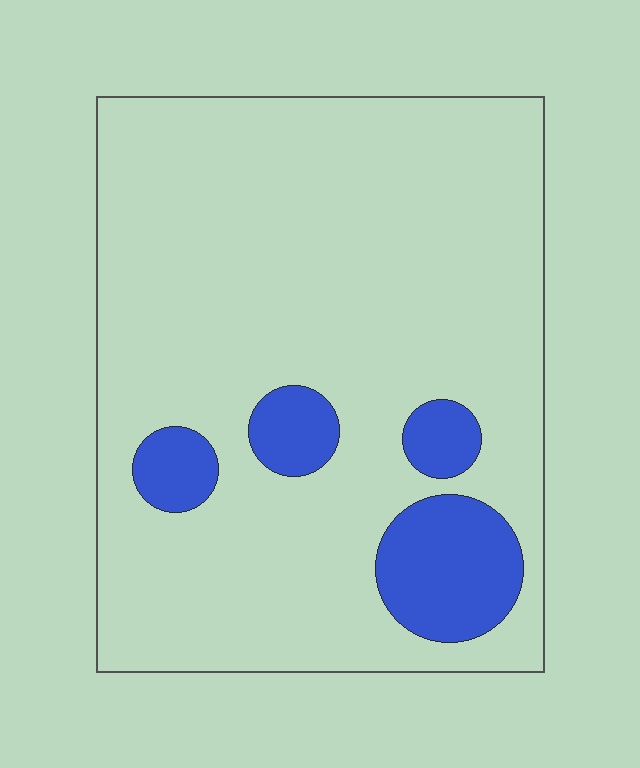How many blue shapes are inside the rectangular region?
4.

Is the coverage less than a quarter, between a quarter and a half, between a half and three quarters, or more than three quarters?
Less than a quarter.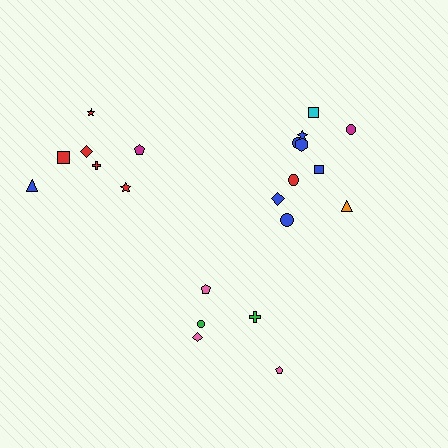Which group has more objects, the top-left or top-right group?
The top-right group.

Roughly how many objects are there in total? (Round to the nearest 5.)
Roughly 20 objects in total.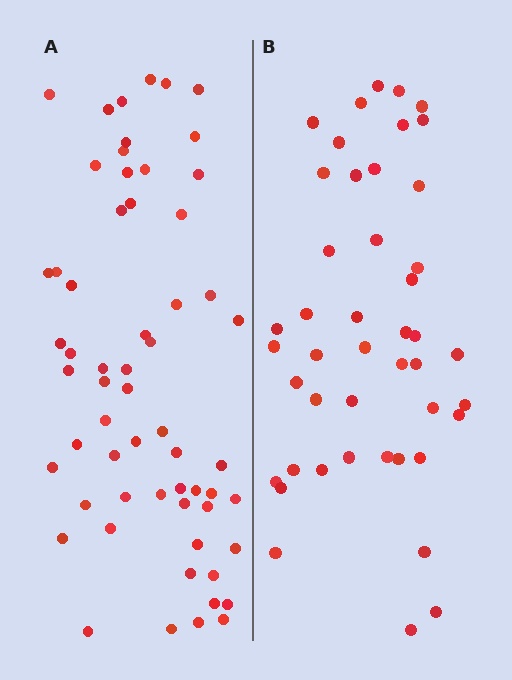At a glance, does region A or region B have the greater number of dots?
Region A (the left region) has more dots.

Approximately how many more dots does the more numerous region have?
Region A has approximately 15 more dots than region B.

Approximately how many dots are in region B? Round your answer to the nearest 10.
About 40 dots. (The exact count is 45, which rounds to 40.)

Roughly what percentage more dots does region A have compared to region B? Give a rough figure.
About 35% more.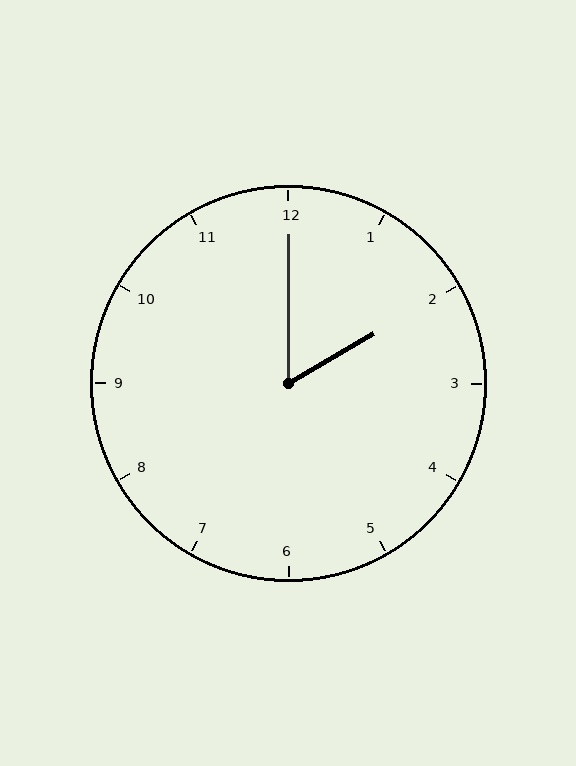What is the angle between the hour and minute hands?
Approximately 60 degrees.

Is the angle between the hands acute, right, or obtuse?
It is acute.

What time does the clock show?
2:00.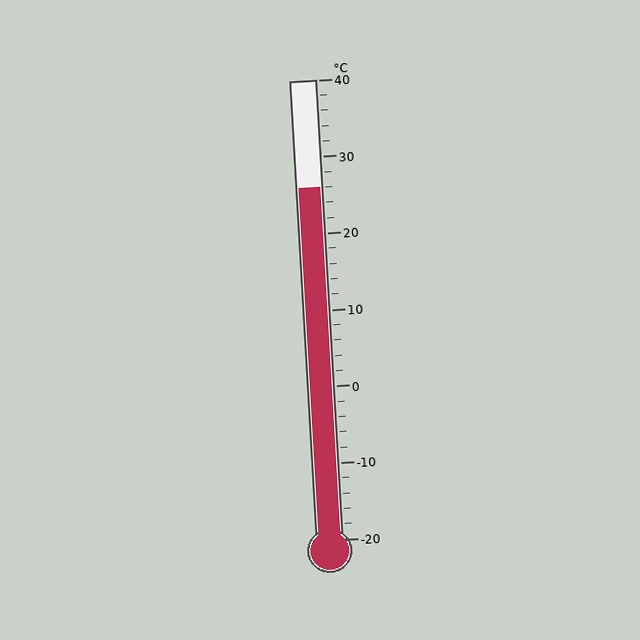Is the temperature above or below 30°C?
The temperature is below 30°C.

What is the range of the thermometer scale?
The thermometer scale ranges from -20°C to 40°C.